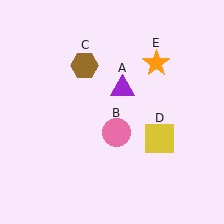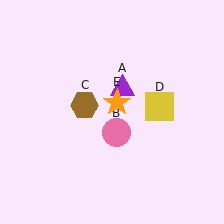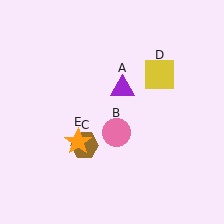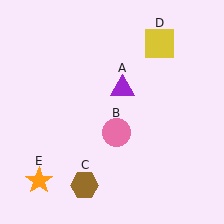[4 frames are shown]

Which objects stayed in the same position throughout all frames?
Purple triangle (object A) and pink circle (object B) remained stationary.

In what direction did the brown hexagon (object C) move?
The brown hexagon (object C) moved down.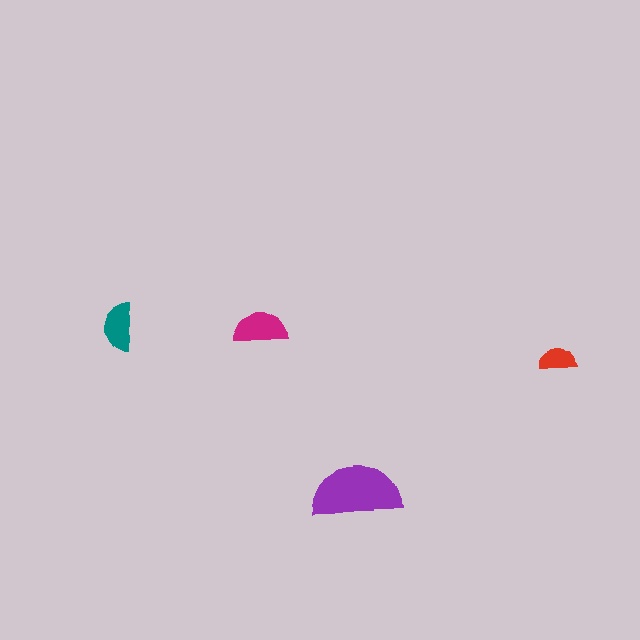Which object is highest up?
The teal semicircle is topmost.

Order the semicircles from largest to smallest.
the purple one, the magenta one, the teal one, the red one.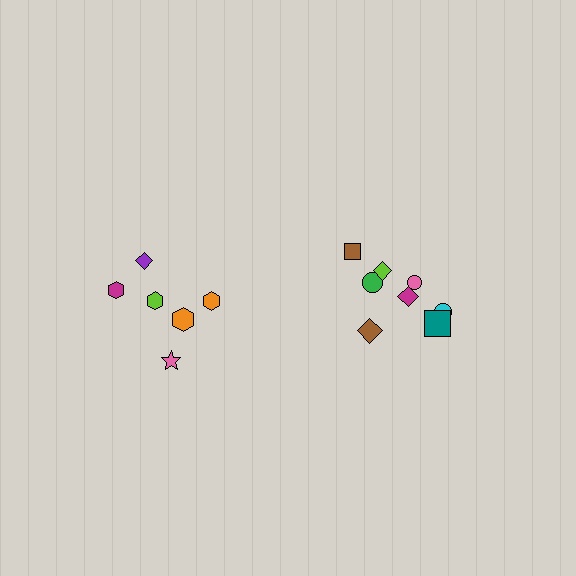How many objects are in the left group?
There are 6 objects.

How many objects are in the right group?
There are 8 objects.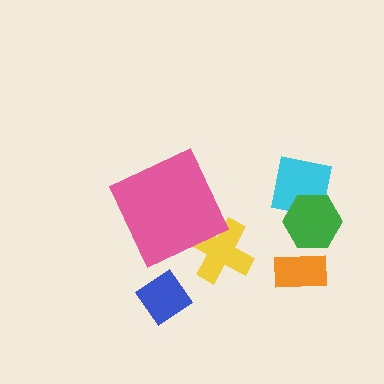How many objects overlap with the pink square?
1 object overlaps with the pink square.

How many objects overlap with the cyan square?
1 object overlaps with the cyan square.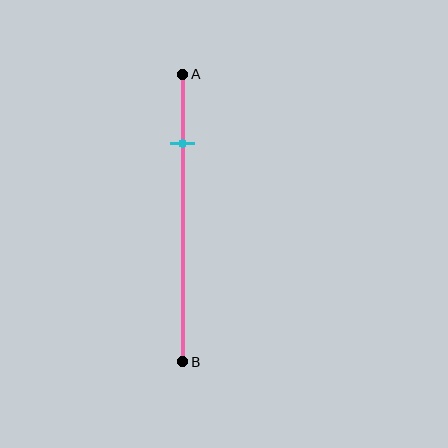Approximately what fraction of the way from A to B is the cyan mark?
The cyan mark is approximately 25% of the way from A to B.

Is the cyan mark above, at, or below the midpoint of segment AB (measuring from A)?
The cyan mark is above the midpoint of segment AB.